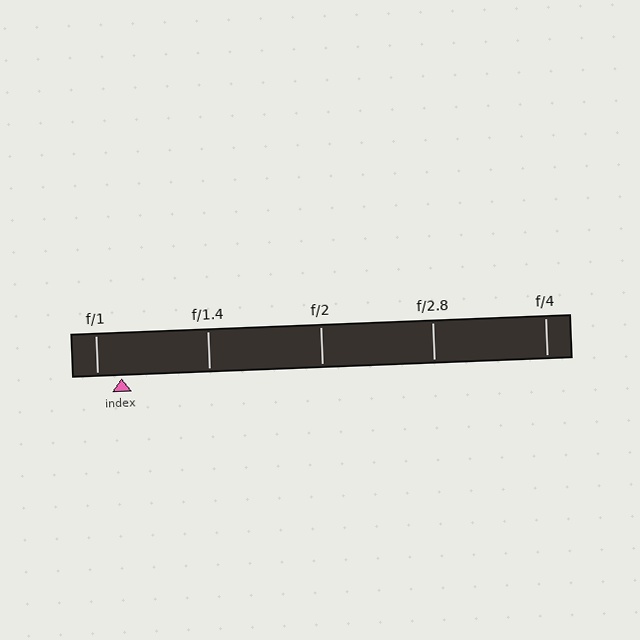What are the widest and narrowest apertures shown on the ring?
The widest aperture shown is f/1 and the narrowest is f/4.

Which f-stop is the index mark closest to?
The index mark is closest to f/1.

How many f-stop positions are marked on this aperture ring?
There are 5 f-stop positions marked.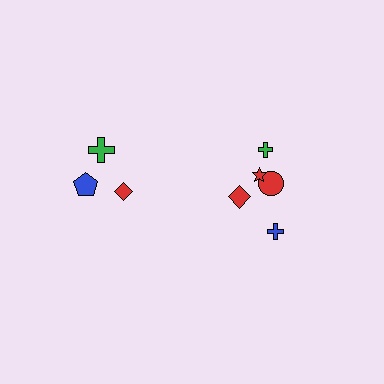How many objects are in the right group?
There are 5 objects.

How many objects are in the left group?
There are 3 objects.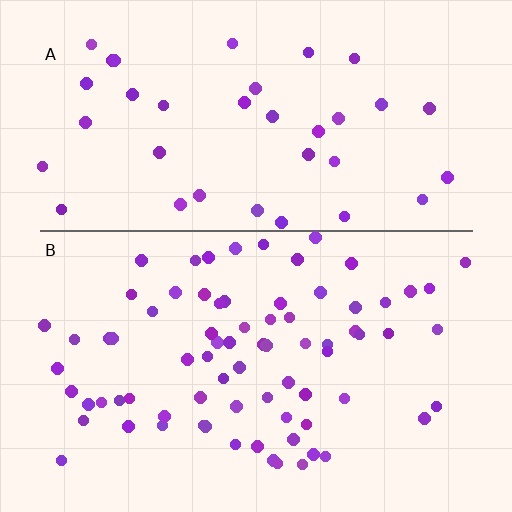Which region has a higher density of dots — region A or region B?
B (the bottom).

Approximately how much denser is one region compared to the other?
Approximately 2.0× — region B over region A.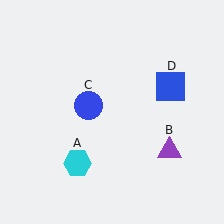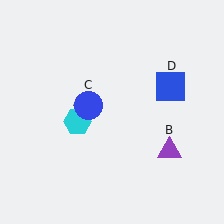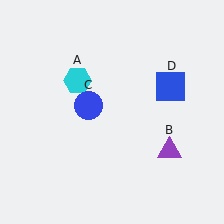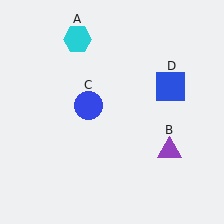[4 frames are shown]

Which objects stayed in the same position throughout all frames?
Purple triangle (object B) and blue circle (object C) and blue square (object D) remained stationary.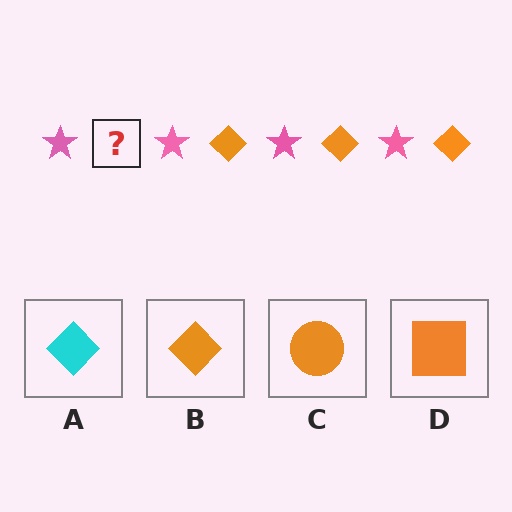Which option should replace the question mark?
Option B.